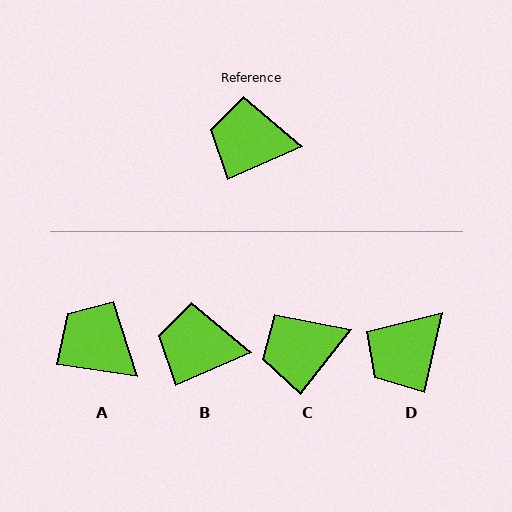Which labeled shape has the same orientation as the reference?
B.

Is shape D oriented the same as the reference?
No, it is off by about 54 degrees.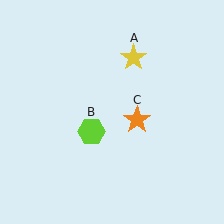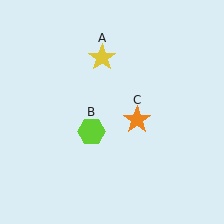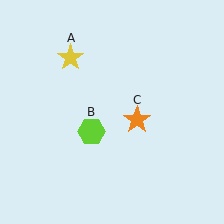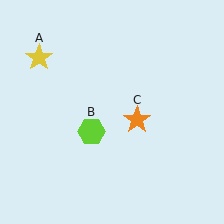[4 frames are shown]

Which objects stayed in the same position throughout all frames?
Lime hexagon (object B) and orange star (object C) remained stationary.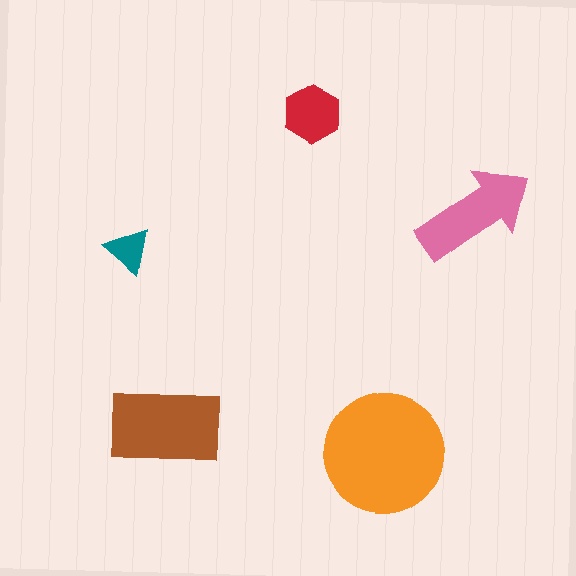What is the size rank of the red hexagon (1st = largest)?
4th.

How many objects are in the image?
There are 5 objects in the image.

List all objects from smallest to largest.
The teal triangle, the red hexagon, the pink arrow, the brown rectangle, the orange circle.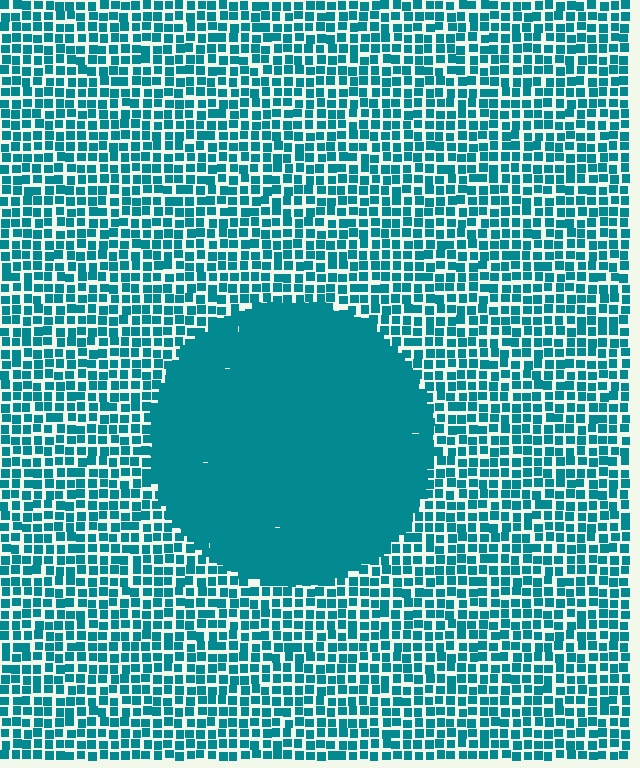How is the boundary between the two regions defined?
The boundary is defined by a change in element density (approximately 2.3x ratio). All elements are the same color, size, and shape.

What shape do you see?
I see a circle.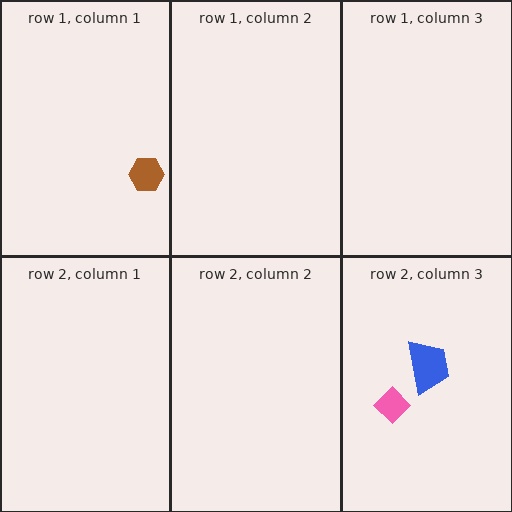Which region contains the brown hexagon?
The row 1, column 1 region.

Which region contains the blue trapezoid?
The row 2, column 3 region.